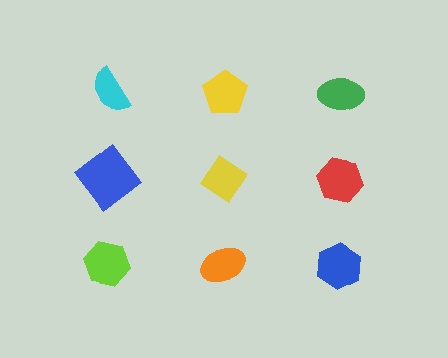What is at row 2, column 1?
A blue diamond.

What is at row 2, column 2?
A yellow diamond.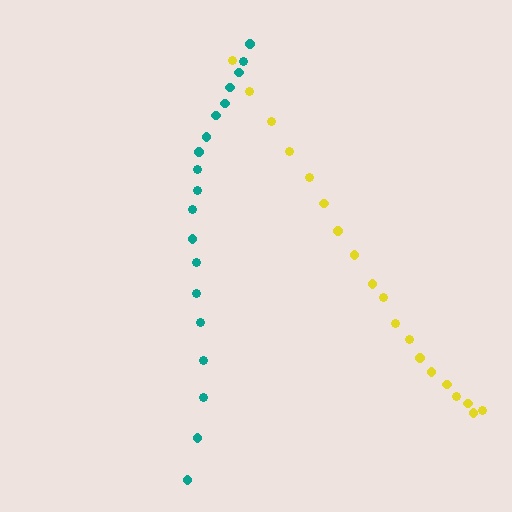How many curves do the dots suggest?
There are 2 distinct paths.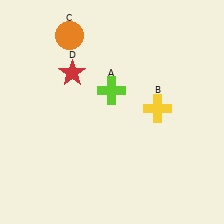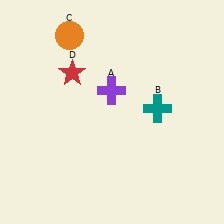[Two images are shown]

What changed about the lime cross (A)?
In Image 1, A is lime. In Image 2, it changed to purple.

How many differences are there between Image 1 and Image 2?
There are 2 differences between the two images.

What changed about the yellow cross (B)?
In Image 1, B is yellow. In Image 2, it changed to teal.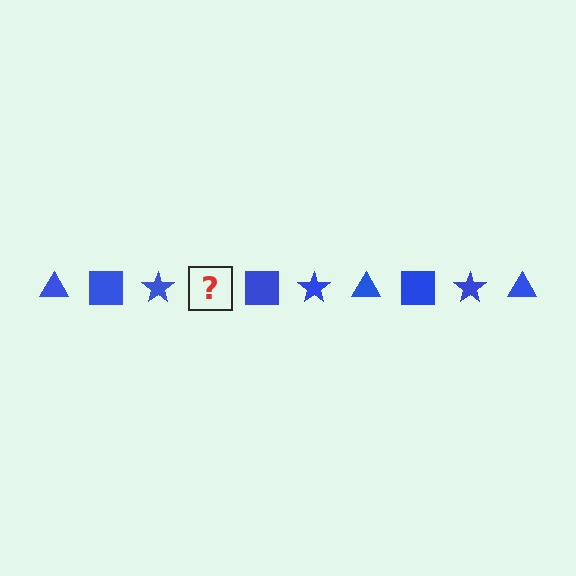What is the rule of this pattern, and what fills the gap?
The rule is that the pattern cycles through triangle, square, star shapes in blue. The gap should be filled with a blue triangle.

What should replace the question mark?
The question mark should be replaced with a blue triangle.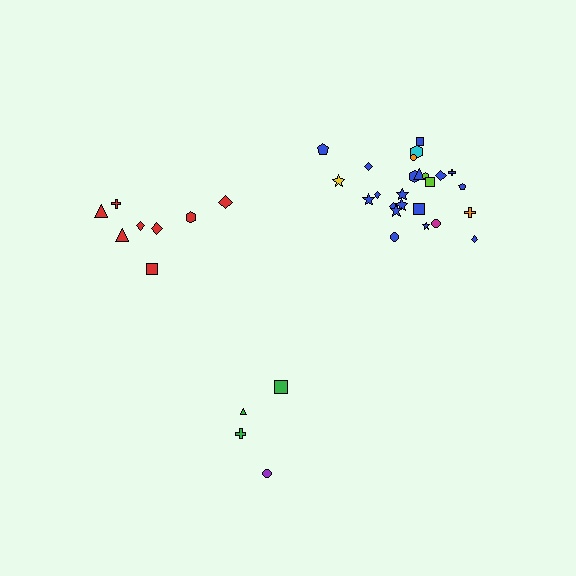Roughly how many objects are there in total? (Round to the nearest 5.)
Roughly 35 objects in total.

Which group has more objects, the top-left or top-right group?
The top-right group.